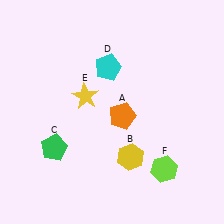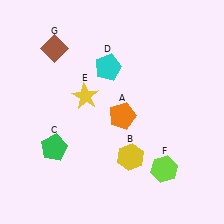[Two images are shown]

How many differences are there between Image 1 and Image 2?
There is 1 difference between the two images.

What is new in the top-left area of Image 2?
A brown diamond (G) was added in the top-left area of Image 2.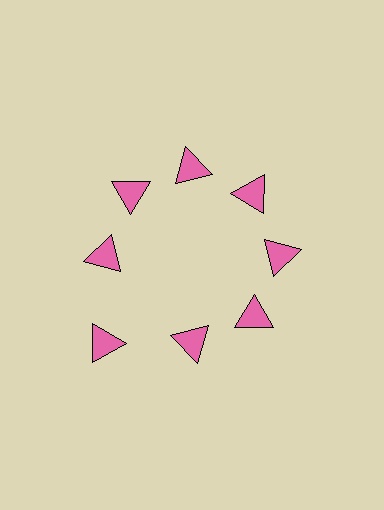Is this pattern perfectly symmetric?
No. The 8 pink triangles are arranged in a ring, but one element near the 8 o'clock position is pushed outward from the center, breaking the 8-fold rotational symmetry.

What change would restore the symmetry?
The symmetry would be restored by moving it inward, back onto the ring so that all 8 triangles sit at equal angles and equal distance from the center.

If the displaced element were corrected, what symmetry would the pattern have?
It would have 8-fold rotational symmetry — the pattern would map onto itself every 45 degrees.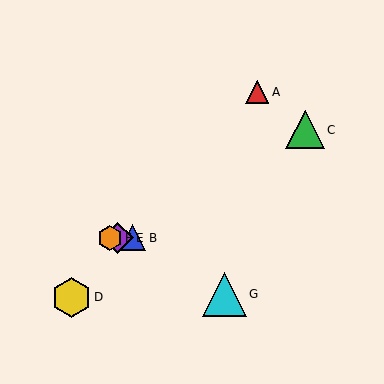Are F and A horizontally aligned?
No, F is at y≈238 and A is at y≈92.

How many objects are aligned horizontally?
3 objects (B, E, F) are aligned horizontally.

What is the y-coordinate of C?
Object C is at y≈130.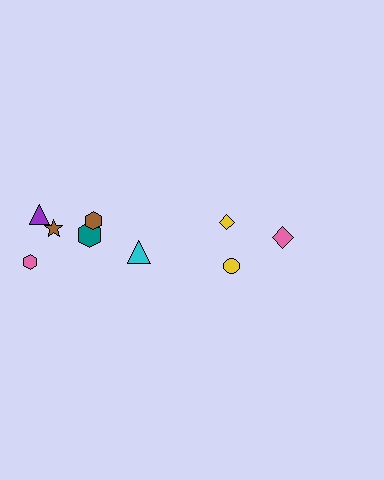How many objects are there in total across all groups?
There are 9 objects.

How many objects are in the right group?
There are 3 objects.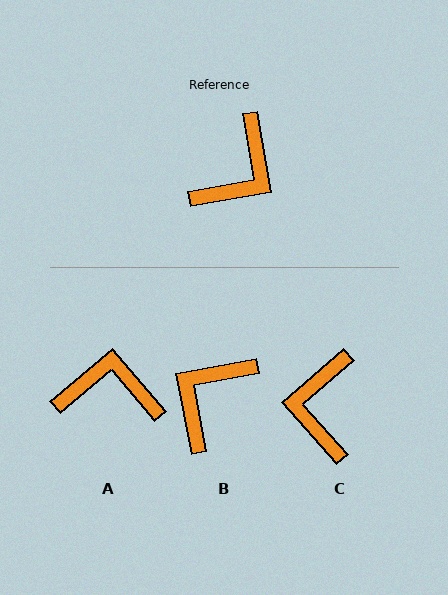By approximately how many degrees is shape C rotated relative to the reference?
Approximately 149 degrees clockwise.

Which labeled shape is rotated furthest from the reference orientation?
B, about 179 degrees away.